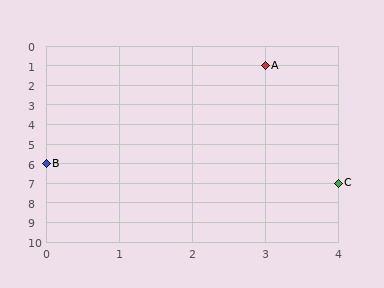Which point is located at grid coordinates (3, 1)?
Point A is at (3, 1).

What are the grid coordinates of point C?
Point C is at grid coordinates (4, 7).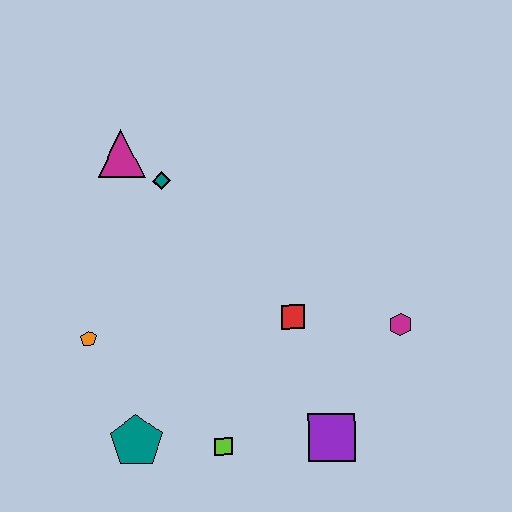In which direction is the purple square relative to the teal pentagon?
The purple square is to the right of the teal pentagon.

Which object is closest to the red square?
The magenta hexagon is closest to the red square.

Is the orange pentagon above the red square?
No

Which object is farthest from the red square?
The magenta triangle is farthest from the red square.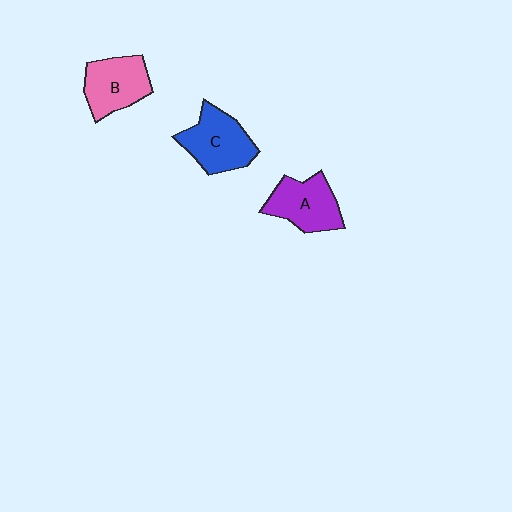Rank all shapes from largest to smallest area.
From largest to smallest: C (blue), B (pink), A (purple).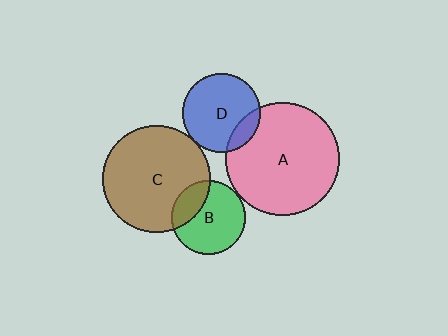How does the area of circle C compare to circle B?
Approximately 2.1 times.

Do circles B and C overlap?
Yes.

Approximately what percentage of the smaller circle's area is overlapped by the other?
Approximately 25%.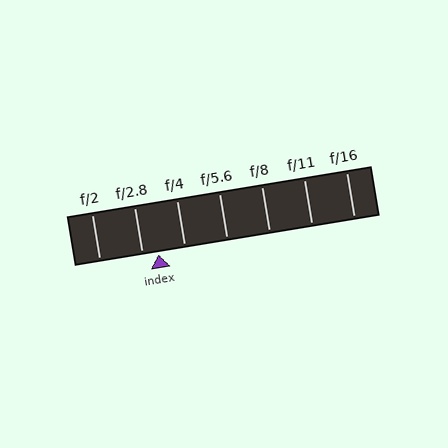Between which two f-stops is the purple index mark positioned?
The index mark is between f/2.8 and f/4.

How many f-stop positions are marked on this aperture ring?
There are 7 f-stop positions marked.